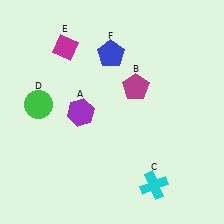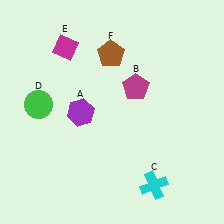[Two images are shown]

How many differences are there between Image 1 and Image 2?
There is 1 difference between the two images.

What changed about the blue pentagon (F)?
In Image 1, F is blue. In Image 2, it changed to brown.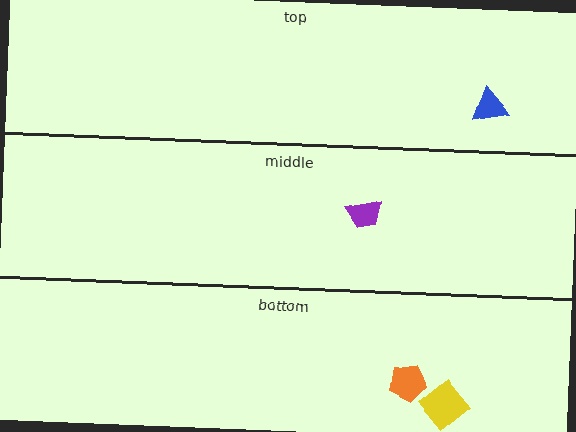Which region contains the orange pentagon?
The bottom region.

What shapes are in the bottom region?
The orange pentagon, the yellow diamond.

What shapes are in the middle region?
The purple trapezoid.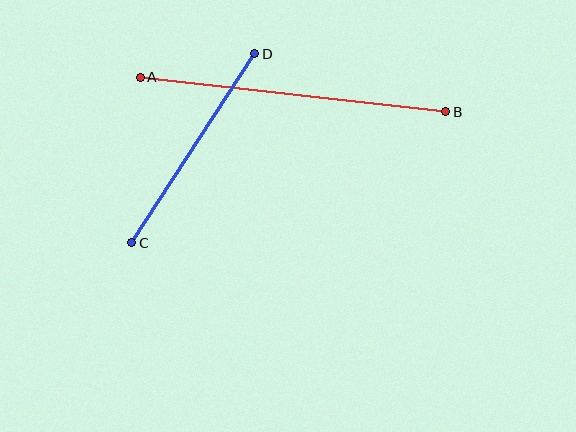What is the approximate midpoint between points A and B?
The midpoint is at approximately (293, 94) pixels.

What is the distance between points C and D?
The distance is approximately 225 pixels.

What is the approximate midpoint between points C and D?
The midpoint is at approximately (193, 148) pixels.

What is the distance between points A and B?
The distance is approximately 308 pixels.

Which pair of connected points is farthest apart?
Points A and B are farthest apart.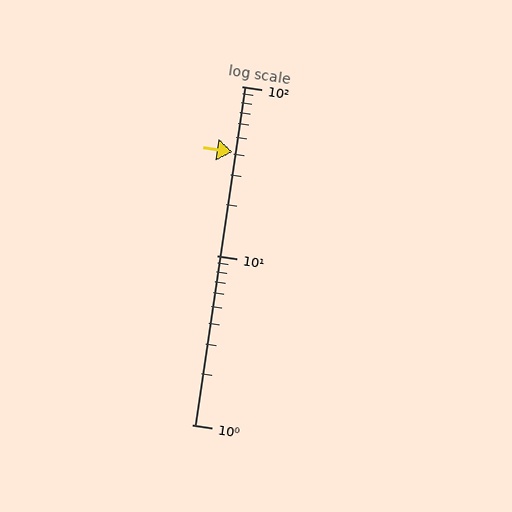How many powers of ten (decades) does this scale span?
The scale spans 2 decades, from 1 to 100.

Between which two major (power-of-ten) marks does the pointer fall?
The pointer is between 10 and 100.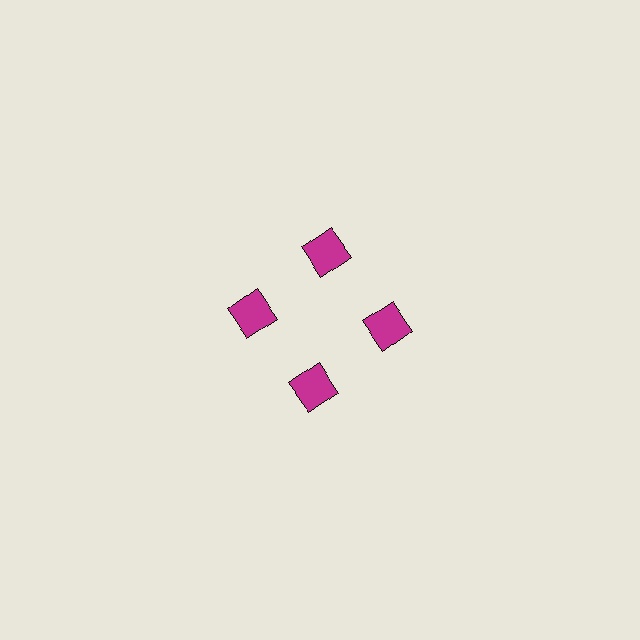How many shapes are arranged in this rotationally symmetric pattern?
There are 4 shapes, arranged in 4 groups of 1.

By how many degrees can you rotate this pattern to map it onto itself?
The pattern maps onto itself every 90 degrees of rotation.